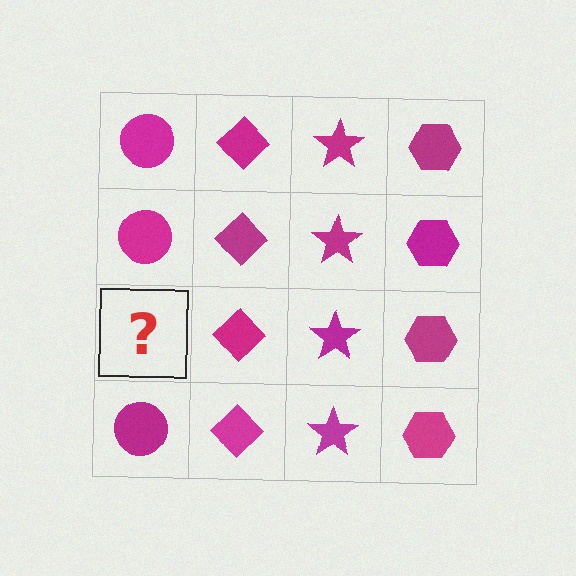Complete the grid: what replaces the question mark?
The question mark should be replaced with a magenta circle.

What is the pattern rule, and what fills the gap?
The rule is that each column has a consistent shape. The gap should be filled with a magenta circle.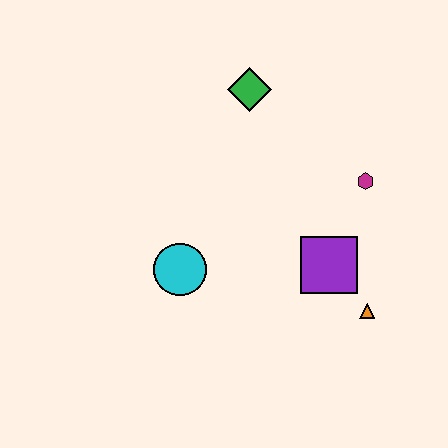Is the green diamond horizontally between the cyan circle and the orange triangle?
Yes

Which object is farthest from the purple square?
The green diamond is farthest from the purple square.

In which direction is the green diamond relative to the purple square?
The green diamond is above the purple square.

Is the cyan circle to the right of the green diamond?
No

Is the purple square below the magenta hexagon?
Yes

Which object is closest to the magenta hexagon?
The purple square is closest to the magenta hexagon.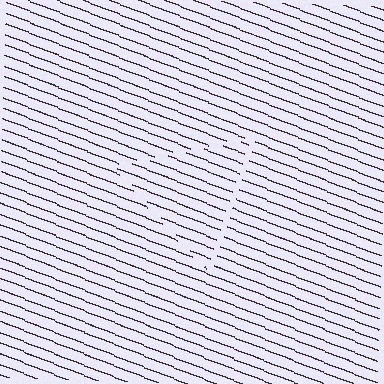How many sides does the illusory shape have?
3 sides — the line-ends trace a triangle.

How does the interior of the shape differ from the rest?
The interior of the shape contains the same grating, shifted by half a period — the contour is defined by the phase discontinuity where line-ends from the inner and outer gratings abut.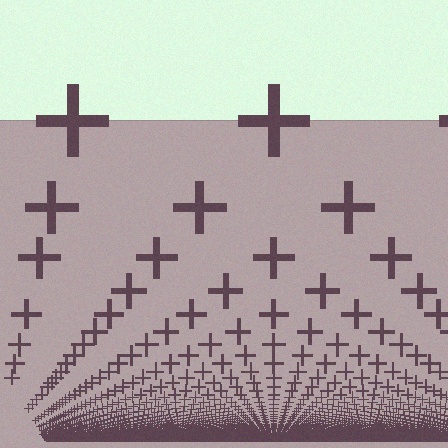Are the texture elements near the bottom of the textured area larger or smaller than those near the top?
Smaller. The gradient is inverted — elements near the bottom are smaller and denser.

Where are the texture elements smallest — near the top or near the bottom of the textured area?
Near the bottom.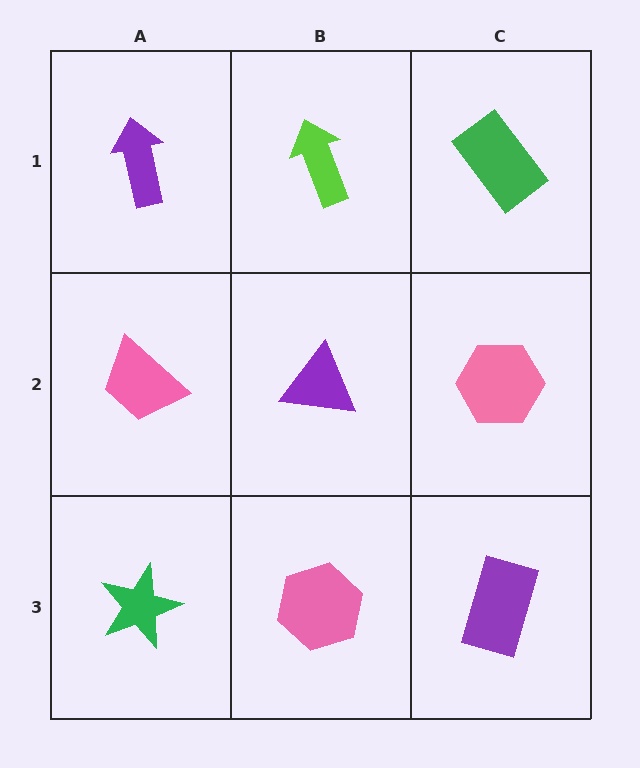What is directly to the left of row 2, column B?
A pink trapezoid.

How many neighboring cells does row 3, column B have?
3.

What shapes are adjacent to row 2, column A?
A purple arrow (row 1, column A), a green star (row 3, column A), a purple triangle (row 2, column B).